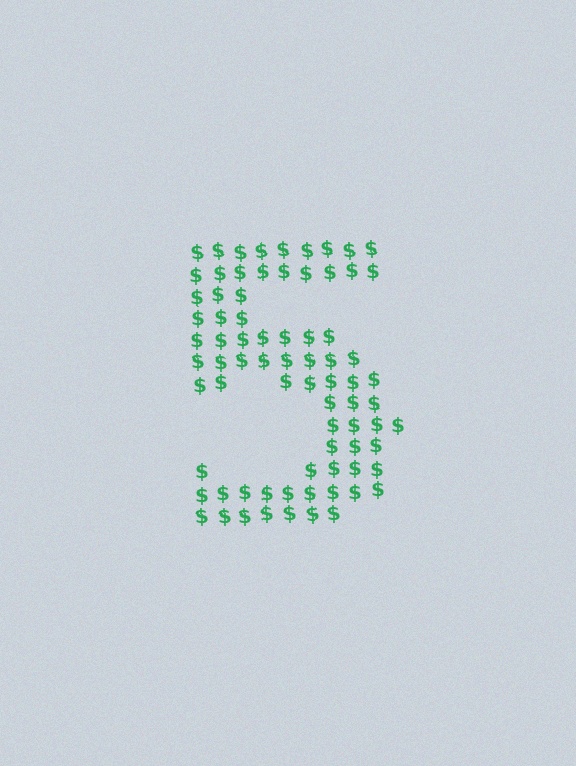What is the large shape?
The large shape is the digit 5.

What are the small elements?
The small elements are dollar signs.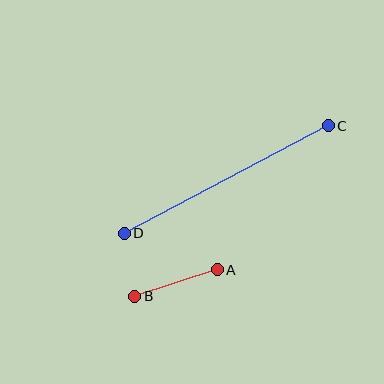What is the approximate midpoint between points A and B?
The midpoint is at approximately (176, 283) pixels.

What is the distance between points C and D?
The distance is approximately 231 pixels.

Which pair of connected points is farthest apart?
Points C and D are farthest apart.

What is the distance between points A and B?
The distance is approximately 86 pixels.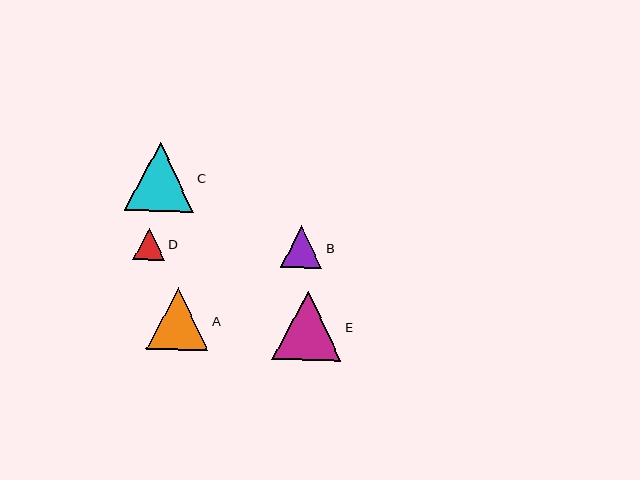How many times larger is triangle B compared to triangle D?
Triangle B is approximately 1.3 times the size of triangle D.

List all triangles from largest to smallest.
From largest to smallest: C, E, A, B, D.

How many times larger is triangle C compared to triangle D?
Triangle C is approximately 2.2 times the size of triangle D.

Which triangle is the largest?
Triangle C is the largest with a size of approximately 69 pixels.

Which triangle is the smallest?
Triangle D is the smallest with a size of approximately 32 pixels.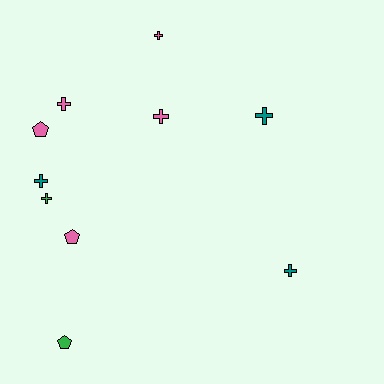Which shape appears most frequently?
Cross, with 7 objects.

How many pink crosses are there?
There are 3 pink crosses.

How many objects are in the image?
There are 10 objects.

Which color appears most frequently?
Pink, with 5 objects.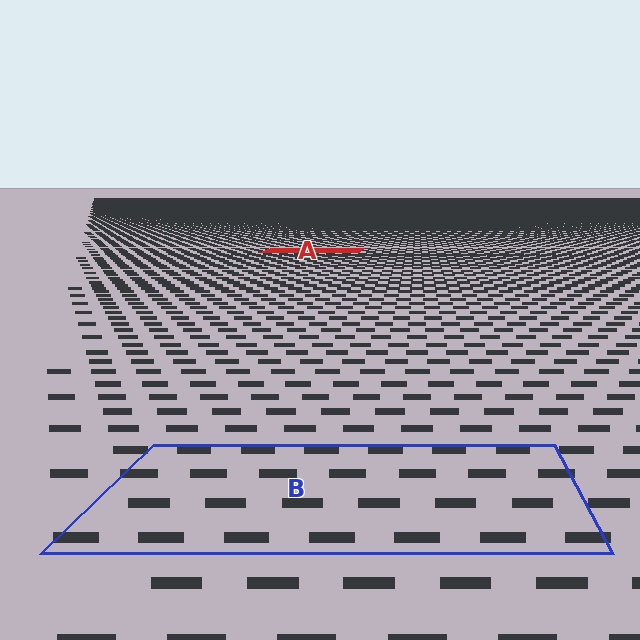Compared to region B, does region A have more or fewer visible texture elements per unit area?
Region A has more texture elements per unit area — they are packed more densely because it is farther away.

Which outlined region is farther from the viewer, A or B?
Region A is farther from the viewer — the texture elements inside it appear smaller and more densely packed.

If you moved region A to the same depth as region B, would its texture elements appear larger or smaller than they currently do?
They would appear larger. At a closer depth, the same texture elements are projected at a bigger on-screen size.